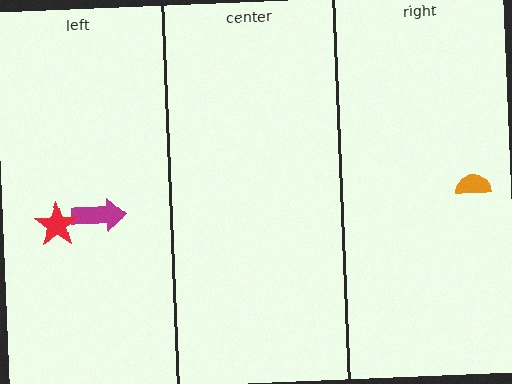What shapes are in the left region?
The magenta arrow, the red star.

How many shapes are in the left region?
2.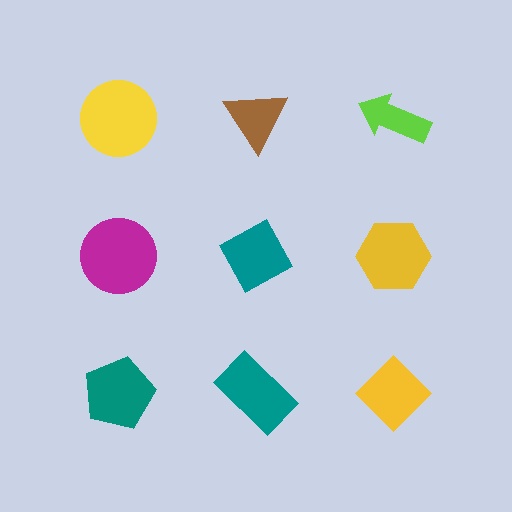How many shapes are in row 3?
3 shapes.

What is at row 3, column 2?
A teal rectangle.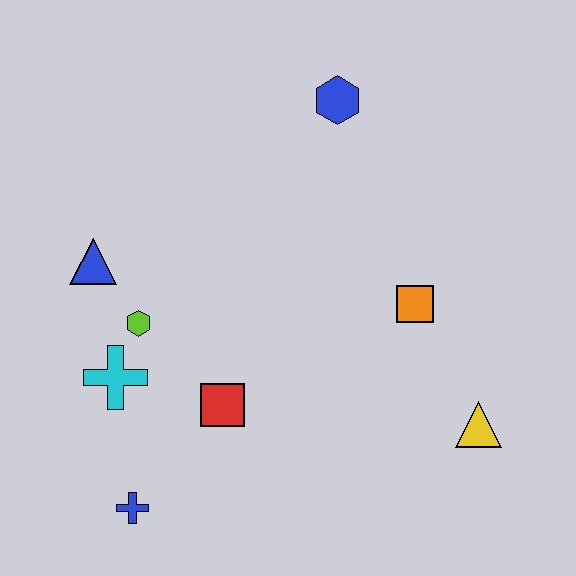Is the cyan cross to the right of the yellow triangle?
No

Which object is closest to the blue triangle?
The lime hexagon is closest to the blue triangle.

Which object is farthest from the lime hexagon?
The yellow triangle is farthest from the lime hexagon.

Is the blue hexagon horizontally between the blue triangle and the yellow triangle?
Yes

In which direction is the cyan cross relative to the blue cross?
The cyan cross is above the blue cross.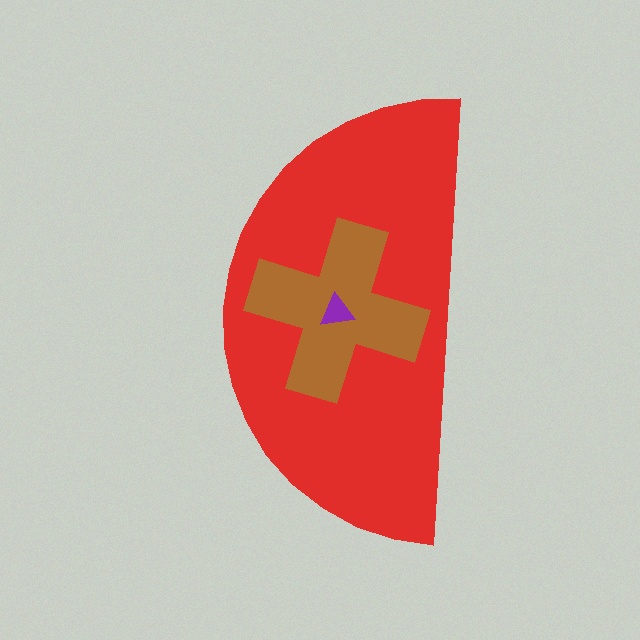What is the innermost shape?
The purple triangle.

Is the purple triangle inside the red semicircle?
Yes.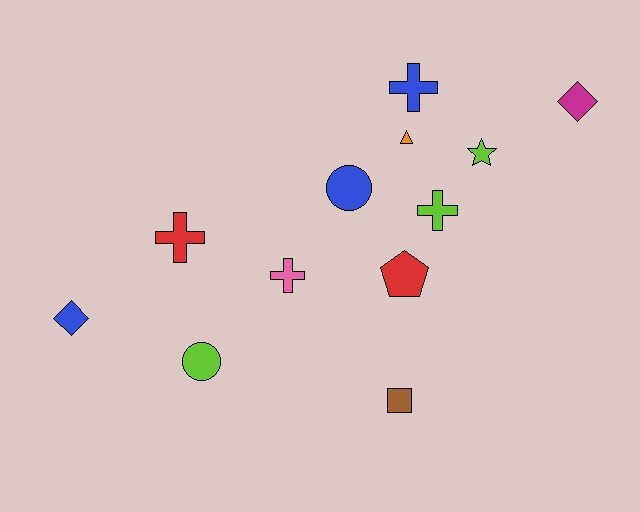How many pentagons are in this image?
There is 1 pentagon.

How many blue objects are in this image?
There are 3 blue objects.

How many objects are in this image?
There are 12 objects.